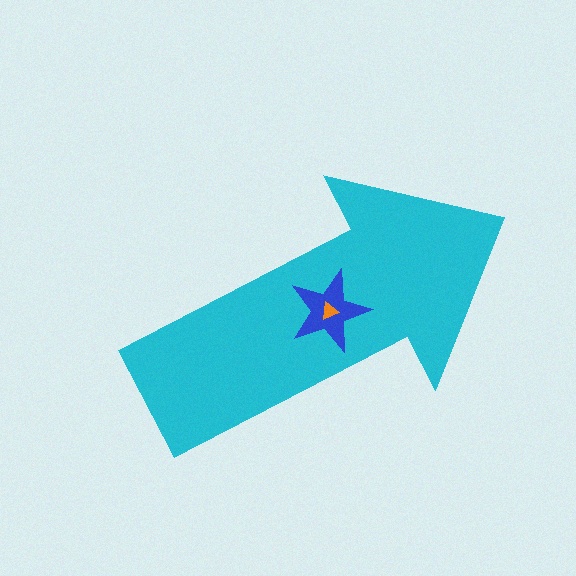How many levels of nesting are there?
3.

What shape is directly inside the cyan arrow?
The blue star.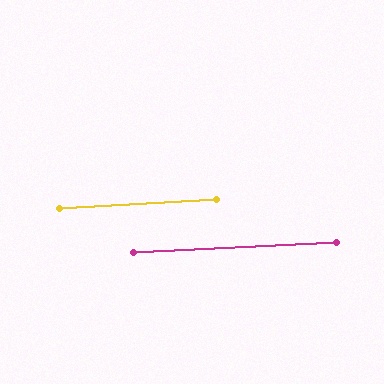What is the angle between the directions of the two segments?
Approximately 1 degree.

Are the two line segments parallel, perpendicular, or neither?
Parallel — their directions differ by only 1.0°.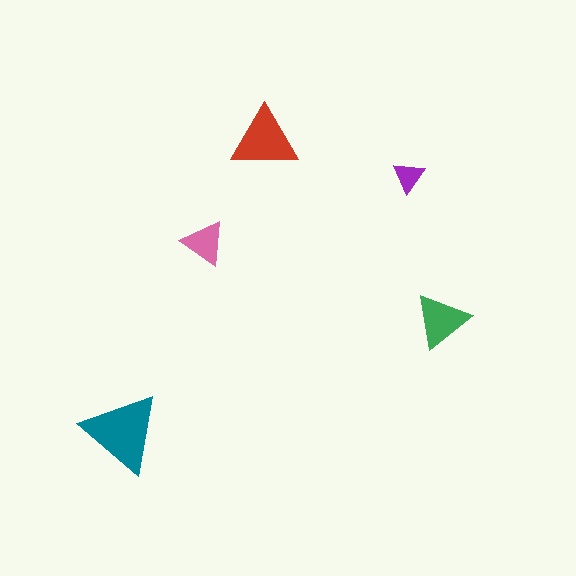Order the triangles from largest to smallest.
the teal one, the red one, the green one, the pink one, the purple one.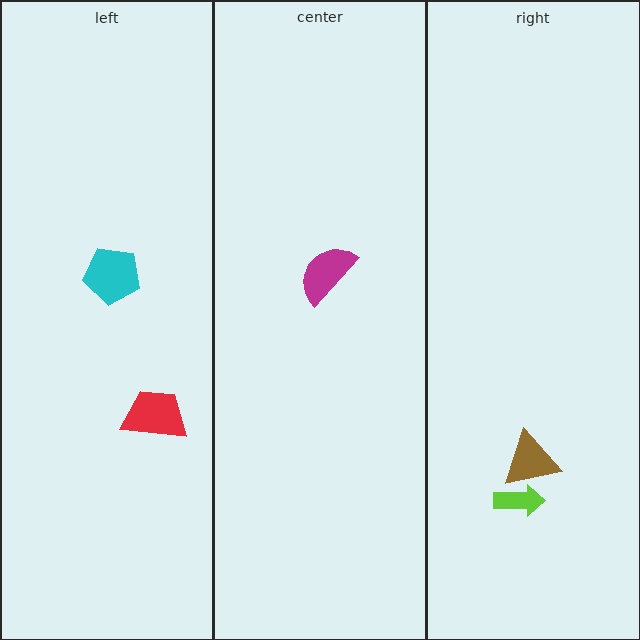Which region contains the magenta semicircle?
The center region.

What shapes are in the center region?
The magenta semicircle.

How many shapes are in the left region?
2.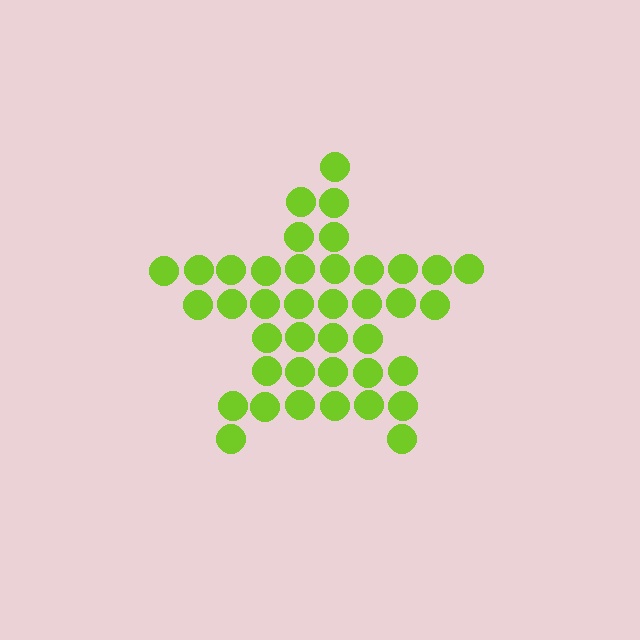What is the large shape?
The large shape is a star.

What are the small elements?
The small elements are circles.